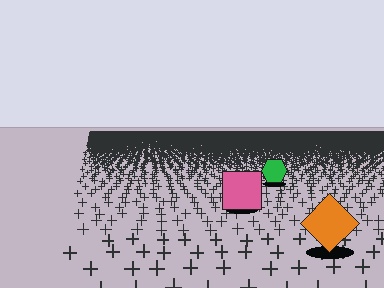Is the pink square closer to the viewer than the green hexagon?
Yes. The pink square is closer — you can tell from the texture gradient: the ground texture is coarser near it.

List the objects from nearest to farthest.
From nearest to farthest: the orange diamond, the pink square, the green hexagon.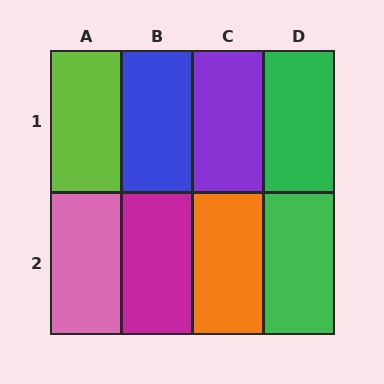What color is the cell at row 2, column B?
Magenta.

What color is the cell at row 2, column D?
Green.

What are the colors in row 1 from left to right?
Lime, blue, purple, green.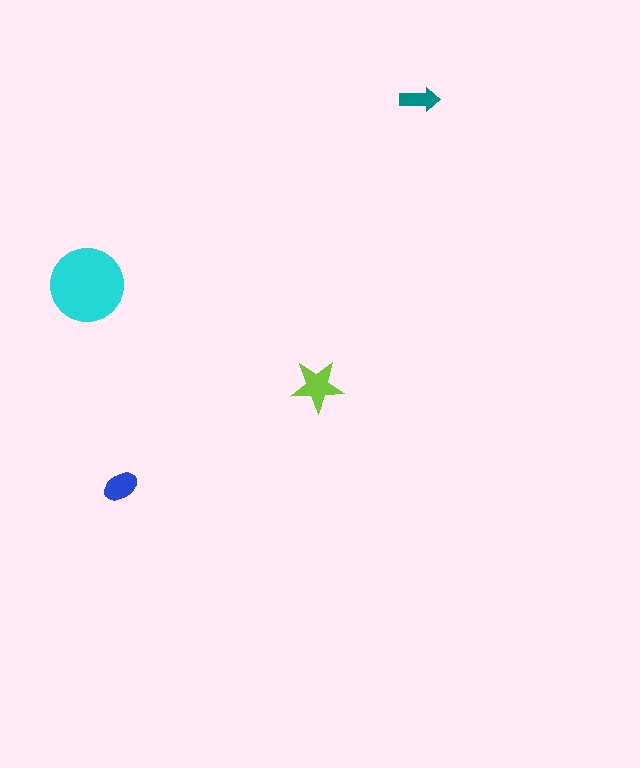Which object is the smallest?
The teal arrow.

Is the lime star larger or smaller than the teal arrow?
Larger.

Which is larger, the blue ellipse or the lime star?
The lime star.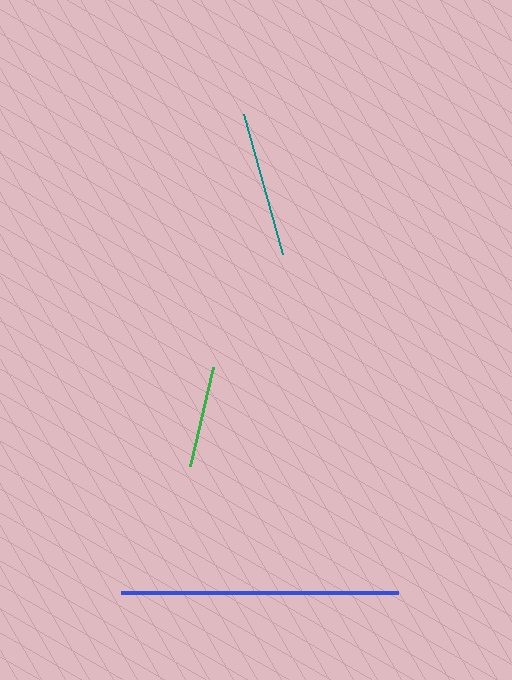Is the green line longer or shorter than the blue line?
The blue line is longer than the green line.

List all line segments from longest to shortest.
From longest to shortest: blue, teal, green.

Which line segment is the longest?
The blue line is the longest at approximately 277 pixels.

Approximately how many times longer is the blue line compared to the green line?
The blue line is approximately 2.7 times the length of the green line.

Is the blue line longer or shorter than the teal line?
The blue line is longer than the teal line.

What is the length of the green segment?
The green segment is approximately 102 pixels long.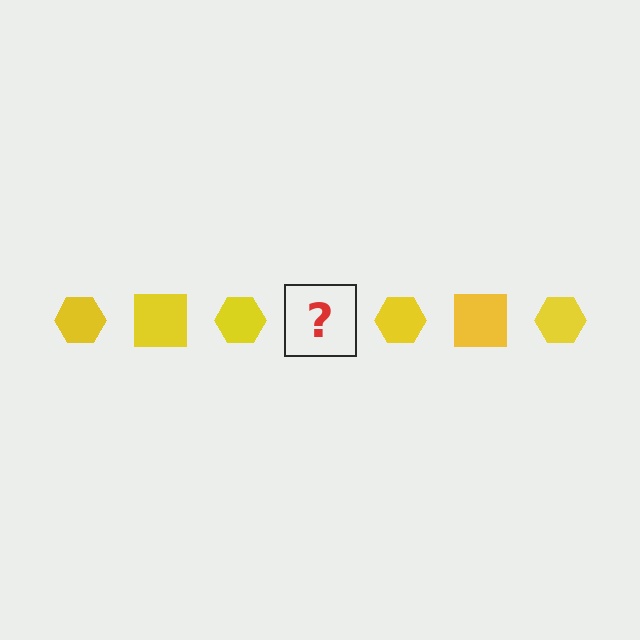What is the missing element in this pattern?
The missing element is a yellow square.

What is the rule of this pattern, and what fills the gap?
The rule is that the pattern cycles through hexagon, square shapes in yellow. The gap should be filled with a yellow square.